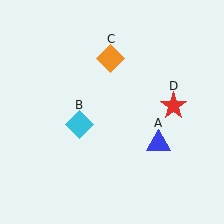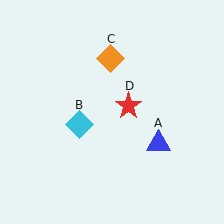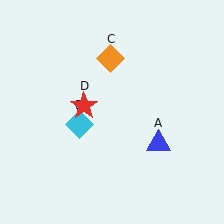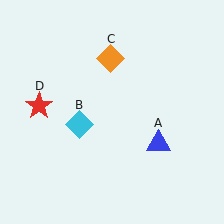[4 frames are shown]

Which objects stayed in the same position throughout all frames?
Blue triangle (object A) and cyan diamond (object B) and orange diamond (object C) remained stationary.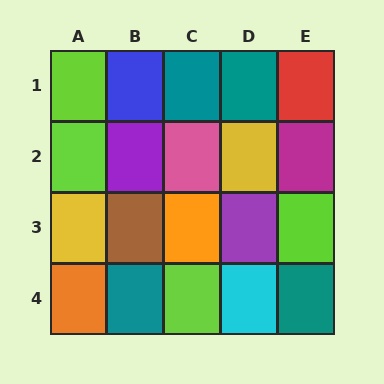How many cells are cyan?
1 cell is cyan.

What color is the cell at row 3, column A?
Yellow.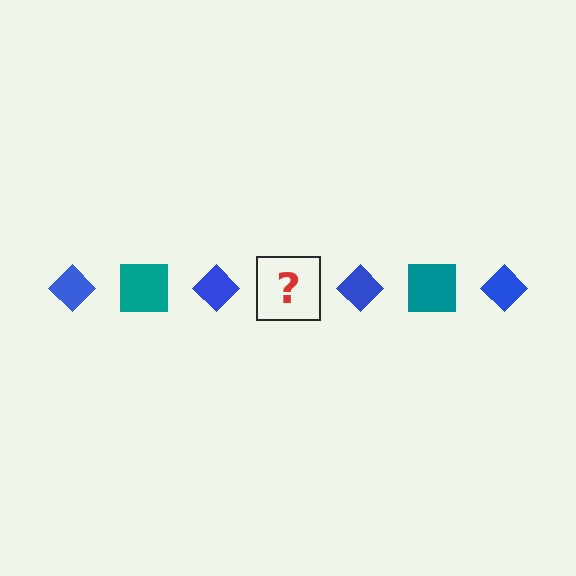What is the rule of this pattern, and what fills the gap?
The rule is that the pattern alternates between blue diamond and teal square. The gap should be filled with a teal square.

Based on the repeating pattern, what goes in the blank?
The blank should be a teal square.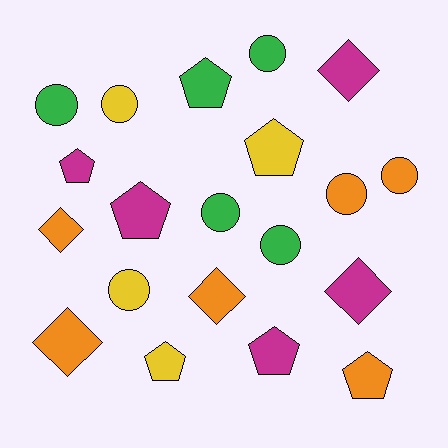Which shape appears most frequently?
Circle, with 8 objects.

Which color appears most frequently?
Orange, with 6 objects.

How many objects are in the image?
There are 20 objects.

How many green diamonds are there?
There are no green diamonds.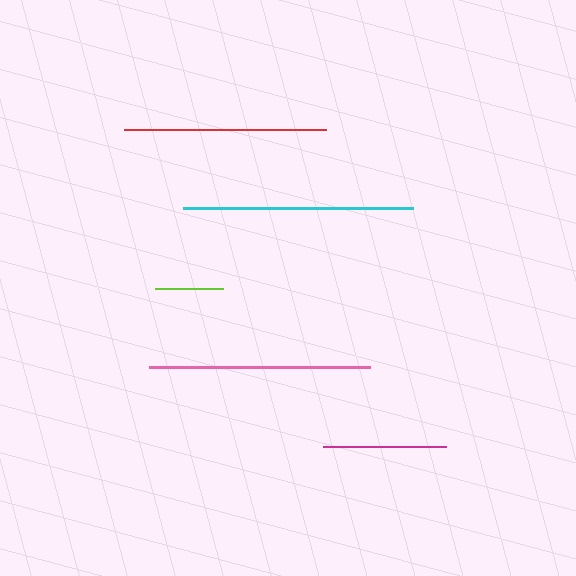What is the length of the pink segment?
The pink segment is approximately 221 pixels long.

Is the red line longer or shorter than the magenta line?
The red line is longer than the magenta line.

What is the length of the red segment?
The red segment is approximately 201 pixels long.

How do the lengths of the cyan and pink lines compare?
The cyan and pink lines are approximately the same length.